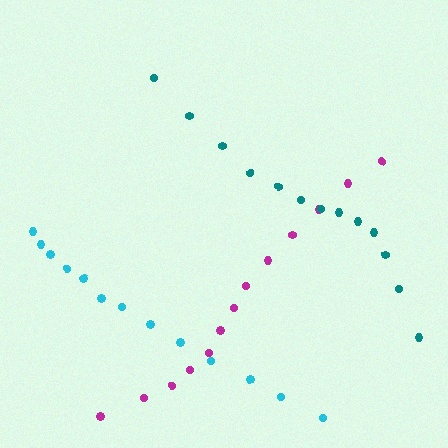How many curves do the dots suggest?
There are 3 distinct paths.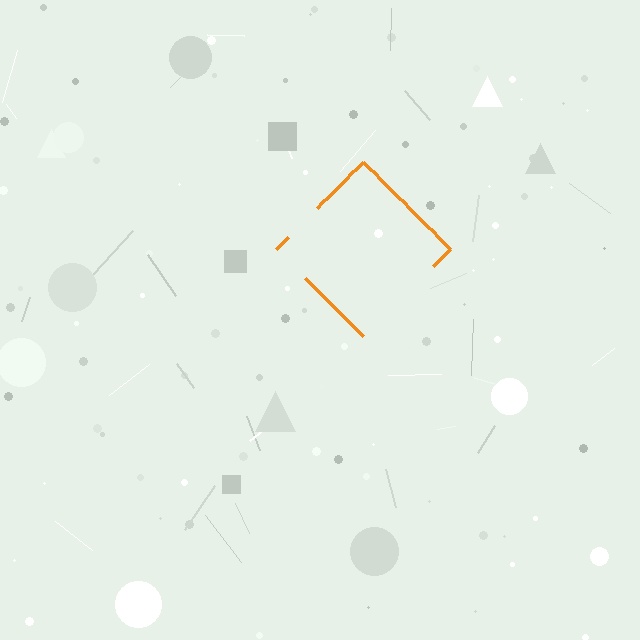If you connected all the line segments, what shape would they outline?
They would outline a diamond.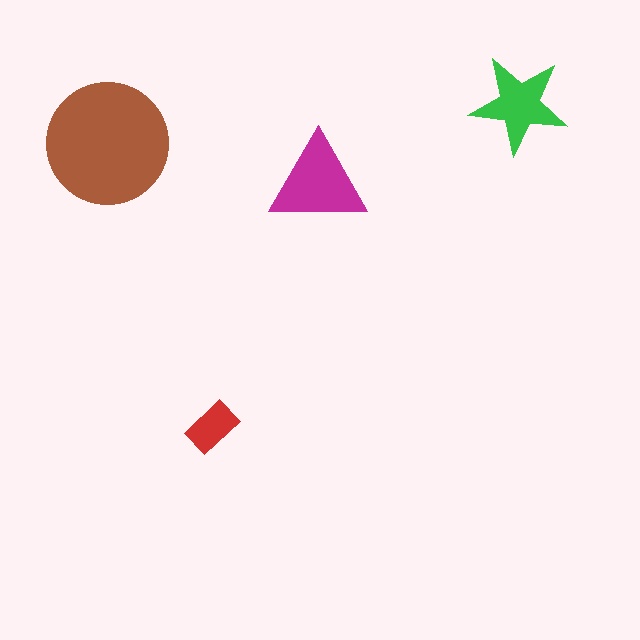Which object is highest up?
The green star is topmost.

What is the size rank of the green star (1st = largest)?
3rd.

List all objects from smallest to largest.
The red rectangle, the green star, the magenta triangle, the brown circle.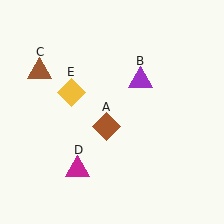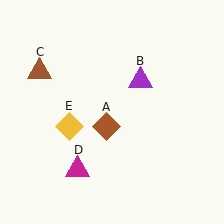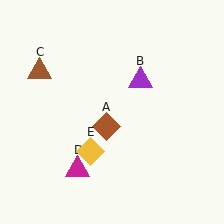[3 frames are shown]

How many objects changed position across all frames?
1 object changed position: yellow diamond (object E).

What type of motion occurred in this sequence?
The yellow diamond (object E) rotated counterclockwise around the center of the scene.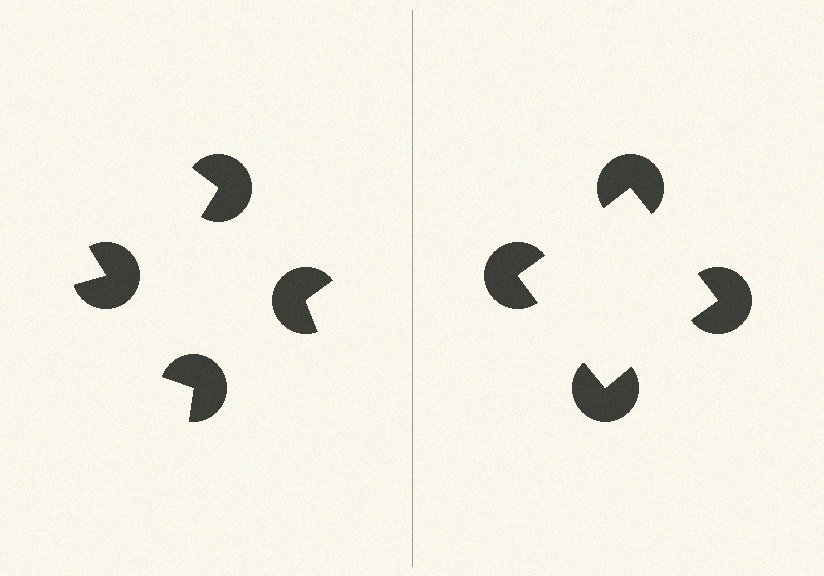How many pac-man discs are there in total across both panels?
8 — 4 on each side.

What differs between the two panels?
The pac-man discs are positioned identically on both sides; only the wedge orientations differ. On the right they align to a square; on the left they are misaligned.